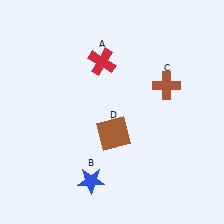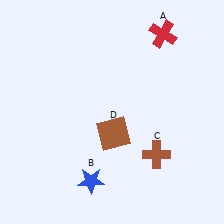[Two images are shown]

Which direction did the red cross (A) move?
The red cross (A) moved right.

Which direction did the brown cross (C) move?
The brown cross (C) moved down.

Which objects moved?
The objects that moved are: the red cross (A), the brown cross (C).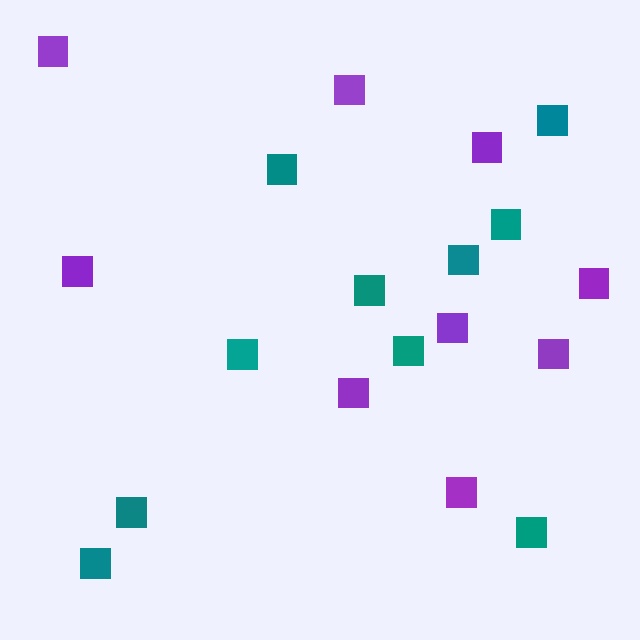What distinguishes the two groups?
There are 2 groups: one group of teal squares (10) and one group of purple squares (9).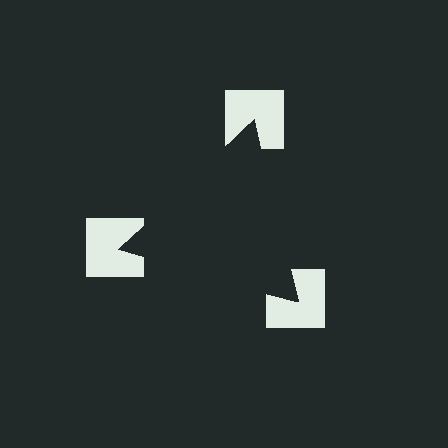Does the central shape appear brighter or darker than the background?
It typically appears slightly darker than the background, even though no actual brightness change is drawn.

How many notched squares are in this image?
There are 3 — one at each vertex of the illusory triangle.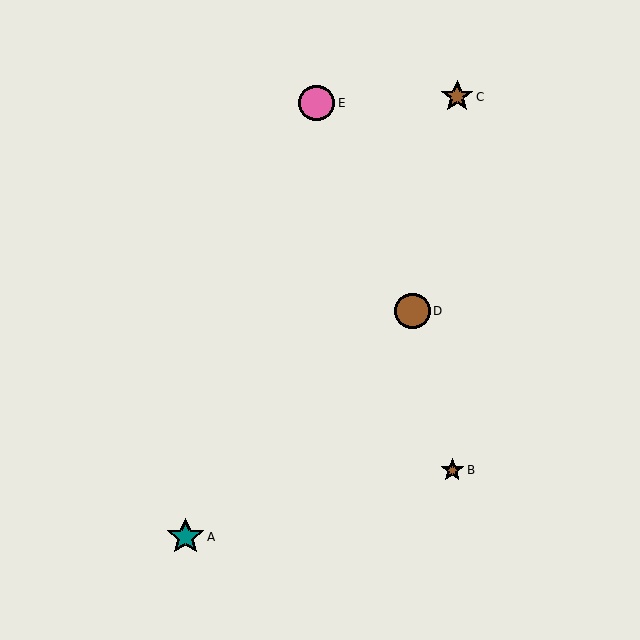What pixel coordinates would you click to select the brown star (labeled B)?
Click at (452, 470) to select the brown star B.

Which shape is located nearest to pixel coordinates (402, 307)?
The brown circle (labeled D) at (412, 311) is nearest to that location.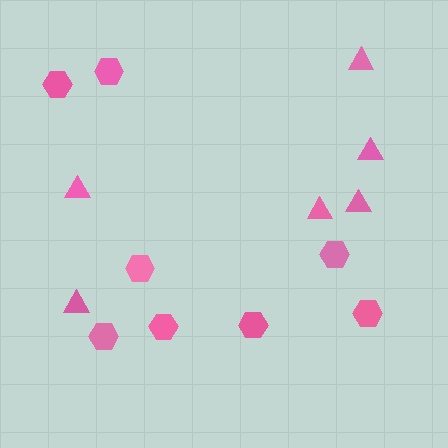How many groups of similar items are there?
There are 2 groups: one group of triangles (6) and one group of hexagons (8).